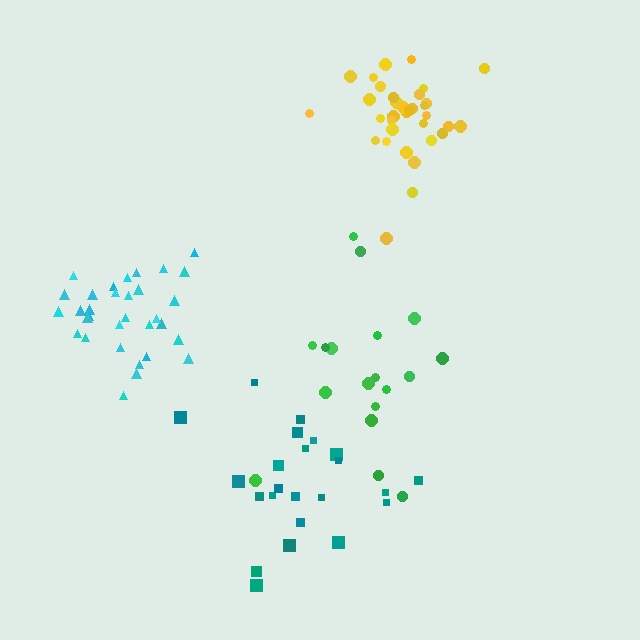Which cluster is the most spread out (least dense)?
Green.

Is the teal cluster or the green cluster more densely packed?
Teal.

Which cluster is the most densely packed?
Yellow.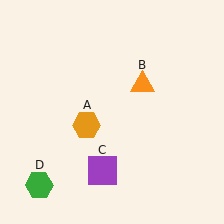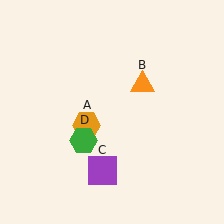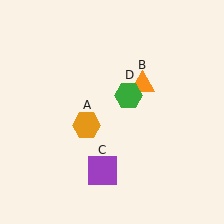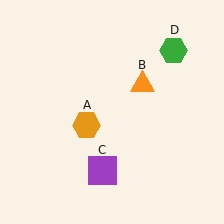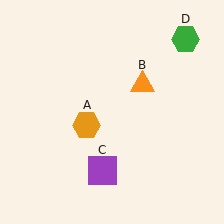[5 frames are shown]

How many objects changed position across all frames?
1 object changed position: green hexagon (object D).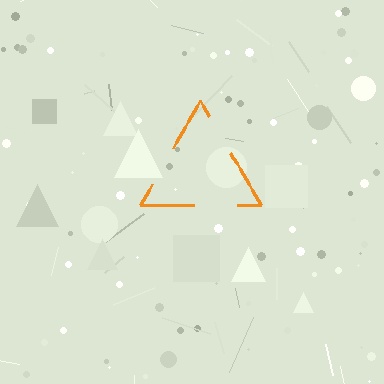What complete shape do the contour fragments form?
The contour fragments form a triangle.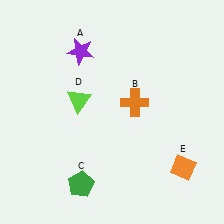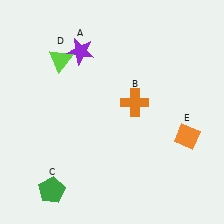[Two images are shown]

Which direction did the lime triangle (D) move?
The lime triangle (D) moved up.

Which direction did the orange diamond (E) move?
The orange diamond (E) moved up.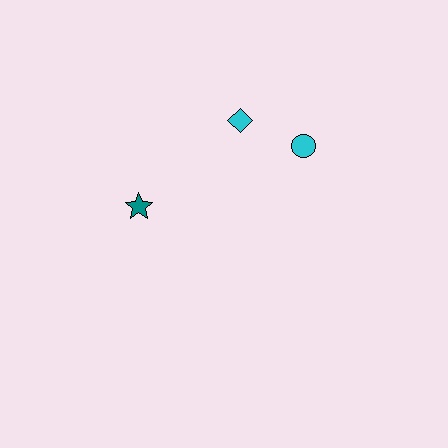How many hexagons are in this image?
There are no hexagons.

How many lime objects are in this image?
There are no lime objects.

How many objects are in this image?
There are 3 objects.